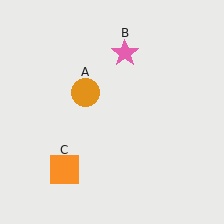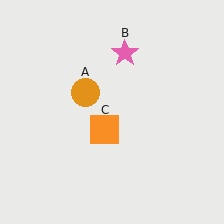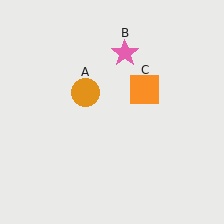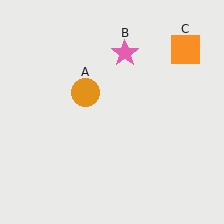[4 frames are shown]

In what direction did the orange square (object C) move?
The orange square (object C) moved up and to the right.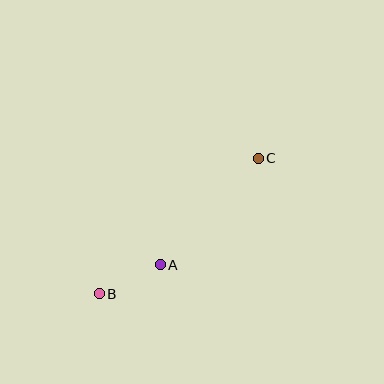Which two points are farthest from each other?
Points B and C are farthest from each other.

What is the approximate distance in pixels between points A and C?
The distance between A and C is approximately 145 pixels.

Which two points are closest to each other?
Points A and B are closest to each other.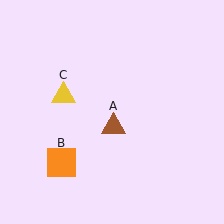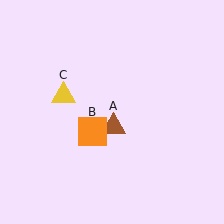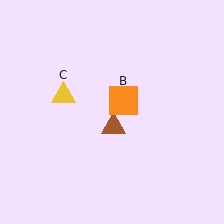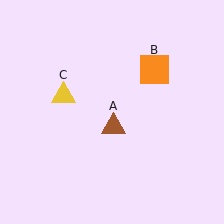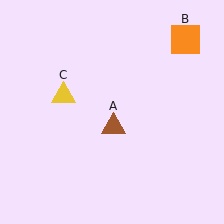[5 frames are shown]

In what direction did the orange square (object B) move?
The orange square (object B) moved up and to the right.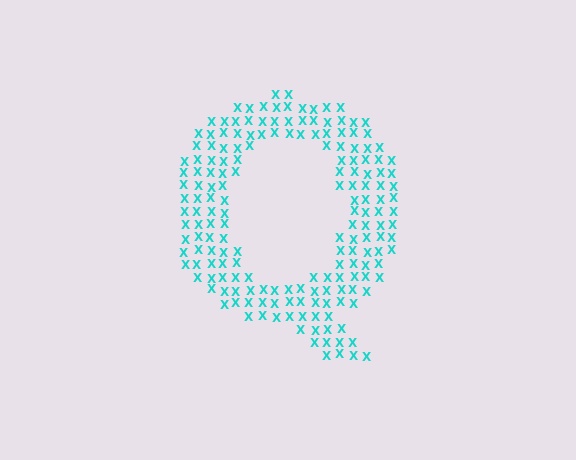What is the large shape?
The large shape is the letter Q.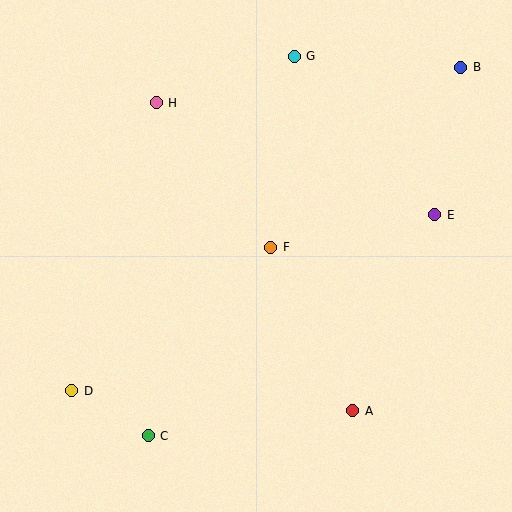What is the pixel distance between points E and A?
The distance between E and A is 212 pixels.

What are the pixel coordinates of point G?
Point G is at (294, 56).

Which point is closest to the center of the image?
Point F at (271, 248) is closest to the center.